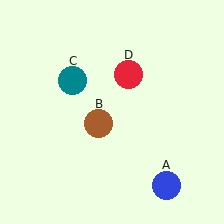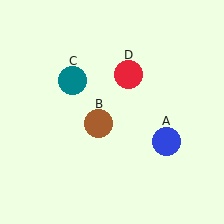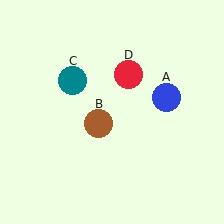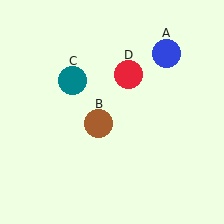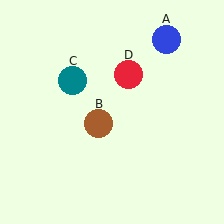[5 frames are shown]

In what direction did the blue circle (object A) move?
The blue circle (object A) moved up.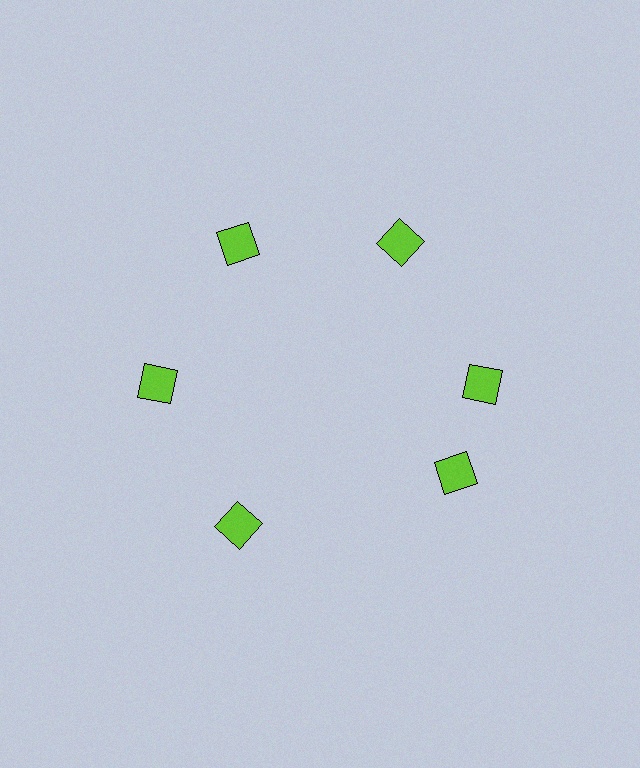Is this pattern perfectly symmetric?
No. The 6 lime diamonds are arranged in a ring, but one element near the 5 o'clock position is rotated out of alignment along the ring, breaking the 6-fold rotational symmetry.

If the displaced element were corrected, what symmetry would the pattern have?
It would have 6-fold rotational symmetry — the pattern would map onto itself every 60 degrees.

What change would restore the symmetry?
The symmetry would be restored by rotating it back into even spacing with its neighbors so that all 6 diamonds sit at equal angles and equal distance from the center.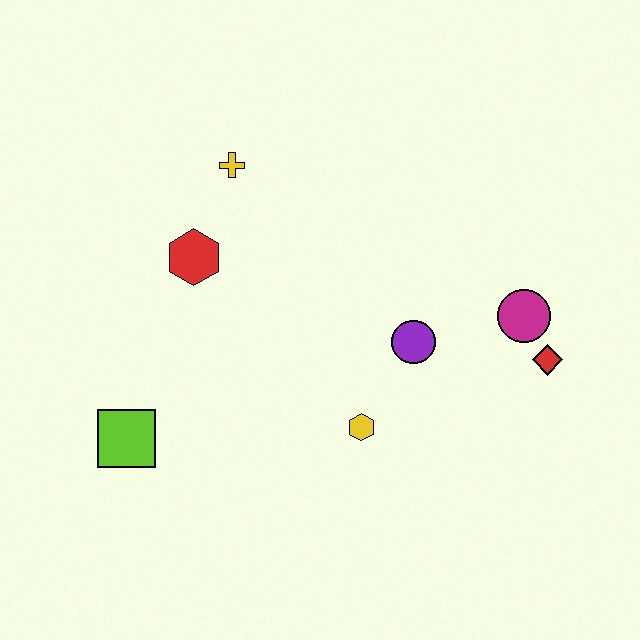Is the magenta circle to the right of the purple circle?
Yes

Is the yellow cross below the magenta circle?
No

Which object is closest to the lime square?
The red hexagon is closest to the lime square.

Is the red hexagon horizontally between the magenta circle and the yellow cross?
No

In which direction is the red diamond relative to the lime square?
The red diamond is to the right of the lime square.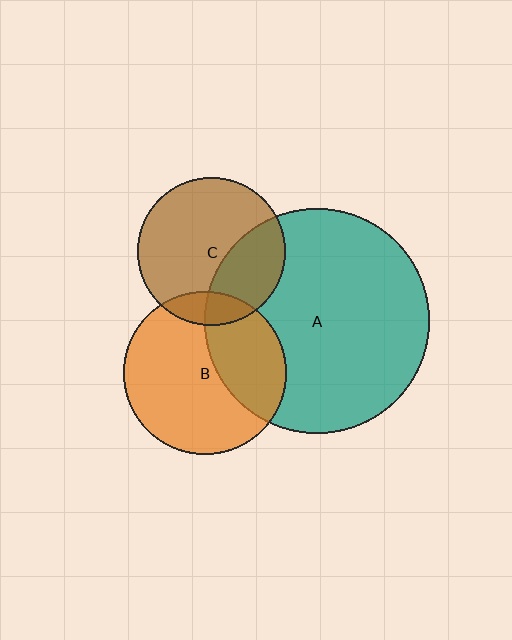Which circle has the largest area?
Circle A (teal).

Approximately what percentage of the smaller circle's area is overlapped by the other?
Approximately 15%.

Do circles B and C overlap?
Yes.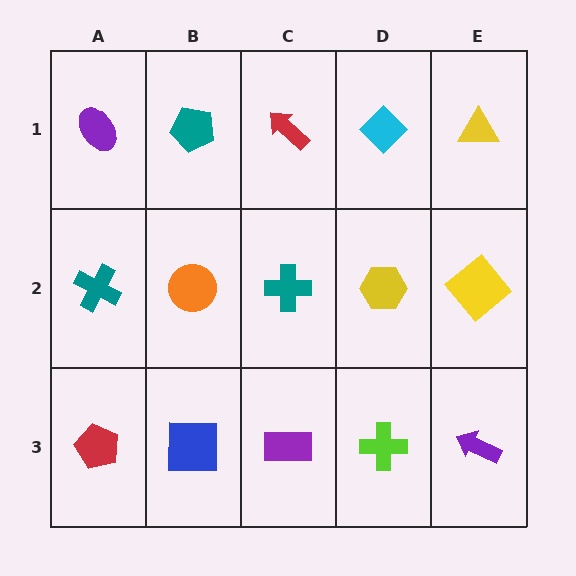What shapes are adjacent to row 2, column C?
A red arrow (row 1, column C), a purple rectangle (row 3, column C), an orange circle (row 2, column B), a yellow hexagon (row 2, column D).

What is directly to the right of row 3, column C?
A lime cross.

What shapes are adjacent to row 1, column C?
A teal cross (row 2, column C), a teal pentagon (row 1, column B), a cyan diamond (row 1, column D).